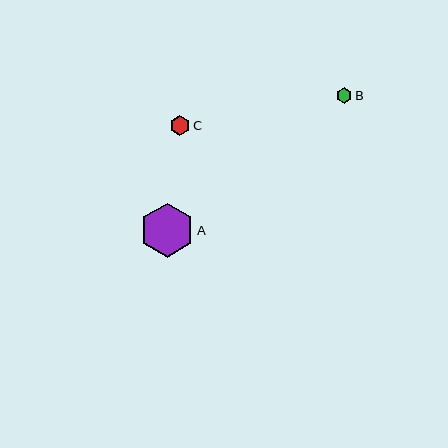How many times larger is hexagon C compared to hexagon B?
Hexagon C is approximately 1.3 times the size of hexagon B.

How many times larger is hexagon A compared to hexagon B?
Hexagon A is approximately 3.5 times the size of hexagon B.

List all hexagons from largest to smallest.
From largest to smallest: A, C, B.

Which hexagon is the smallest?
Hexagon B is the smallest with a size of approximately 15 pixels.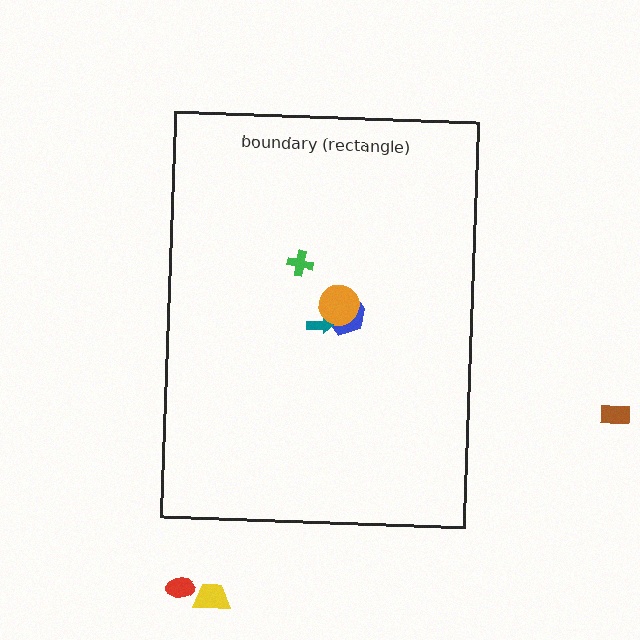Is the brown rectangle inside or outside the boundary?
Outside.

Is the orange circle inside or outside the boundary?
Inside.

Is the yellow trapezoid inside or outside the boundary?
Outside.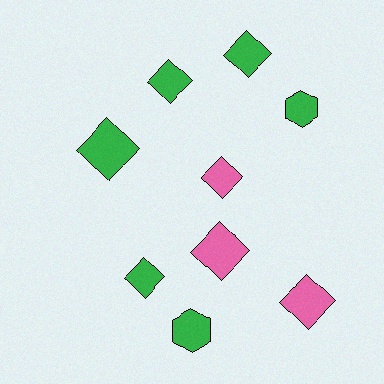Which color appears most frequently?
Green, with 6 objects.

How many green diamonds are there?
There are 4 green diamonds.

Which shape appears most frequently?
Diamond, with 7 objects.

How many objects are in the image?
There are 9 objects.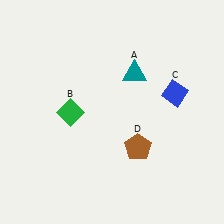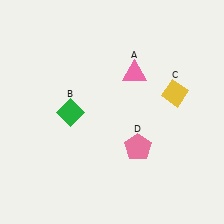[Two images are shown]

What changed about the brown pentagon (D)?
In Image 1, D is brown. In Image 2, it changed to pink.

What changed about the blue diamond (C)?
In Image 1, C is blue. In Image 2, it changed to yellow.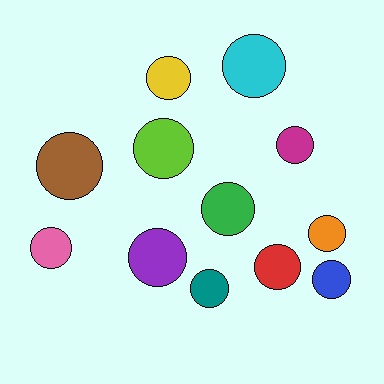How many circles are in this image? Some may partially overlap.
There are 12 circles.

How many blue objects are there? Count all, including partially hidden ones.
There is 1 blue object.